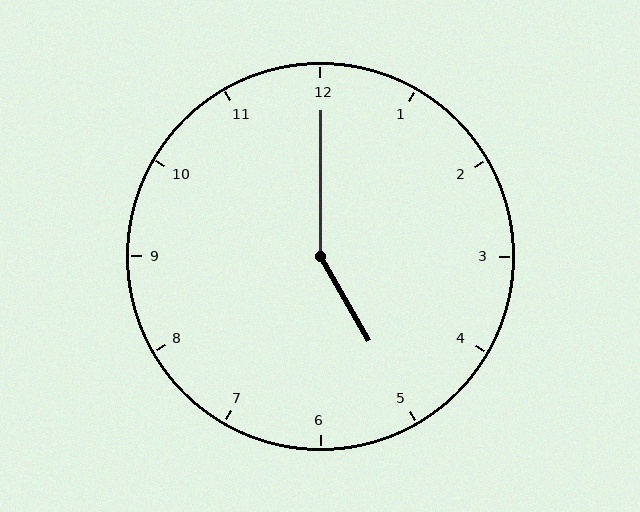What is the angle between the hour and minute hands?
Approximately 150 degrees.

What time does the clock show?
5:00.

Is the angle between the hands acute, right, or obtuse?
It is obtuse.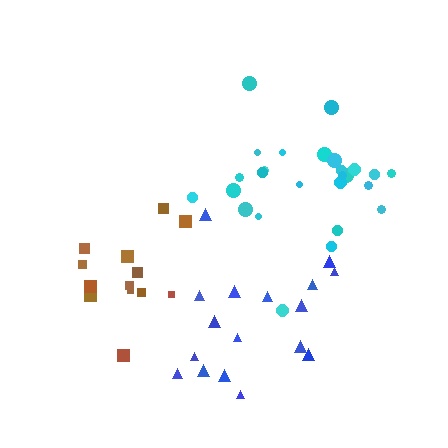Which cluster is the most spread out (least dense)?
Blue.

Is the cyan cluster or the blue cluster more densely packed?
Cyan.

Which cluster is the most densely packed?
Cyan.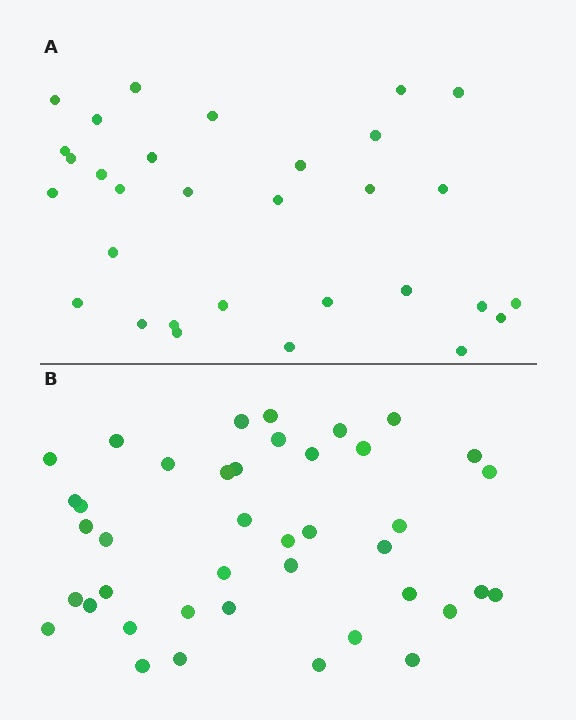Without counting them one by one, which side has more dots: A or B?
Region B (the bottom region) has more dots.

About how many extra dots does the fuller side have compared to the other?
Region B has roughly 10 or so more dots than region A.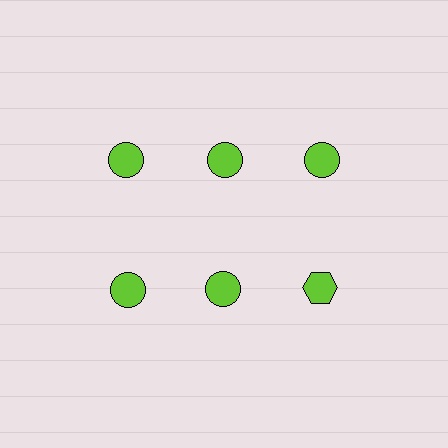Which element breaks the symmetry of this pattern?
The lime hexagon in the second row, center column breaks the symmetry. All other shapes are lime circles.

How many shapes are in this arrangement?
There are 6 shapes arranged in a grid pattern.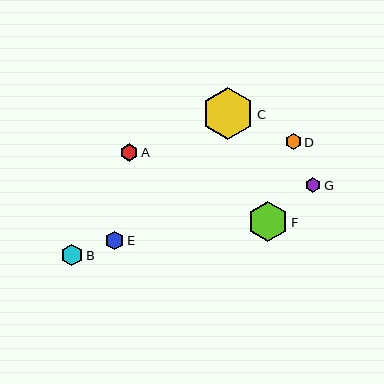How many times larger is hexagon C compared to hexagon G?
Hexagon C is approximately 3.3 times the size of hexagon G.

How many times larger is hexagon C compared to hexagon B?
Hexagon C is approximately 2.5 times the size of hexagon B.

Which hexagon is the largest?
Hexagon C is the largest with a size of approximately 52 pixels.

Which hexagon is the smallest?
Hexagon G is the smallest with a size of approximately 16 pixels.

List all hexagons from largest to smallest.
From largest to smallest: C, F, B, E, A, D, G.